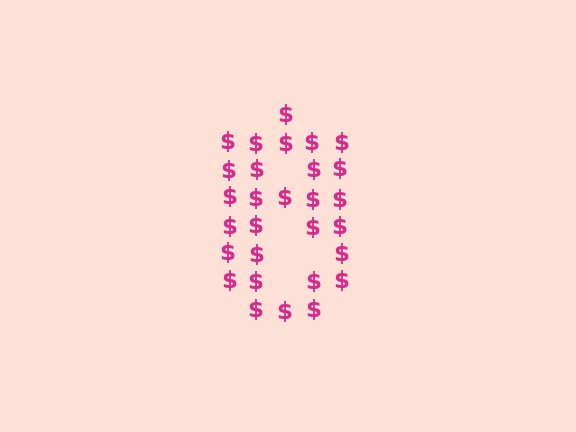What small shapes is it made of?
It is made of small dollar signs.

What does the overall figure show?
The overall figure shows the digit 8.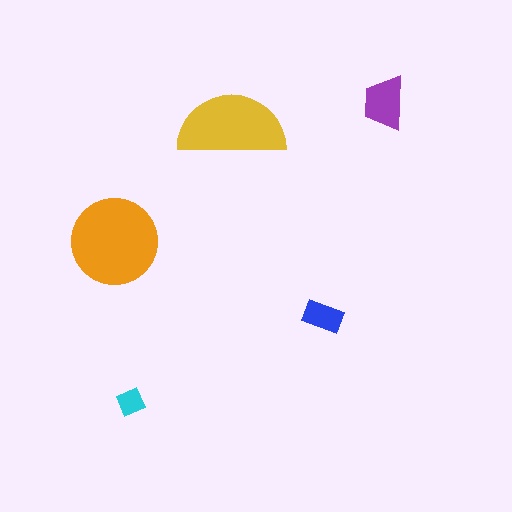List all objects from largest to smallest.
The orange circle, the yellow semicircle, the purple trapezoid, the blue rectangle, the cyan diamond.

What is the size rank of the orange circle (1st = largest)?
1st.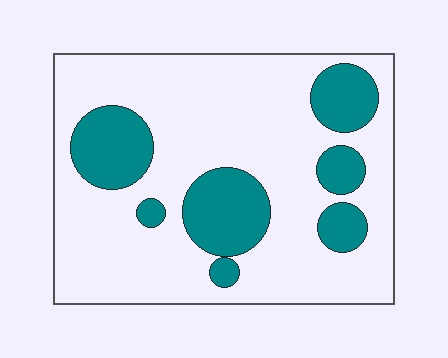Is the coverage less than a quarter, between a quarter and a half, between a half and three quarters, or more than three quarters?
Less than a quarter.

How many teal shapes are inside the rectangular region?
7.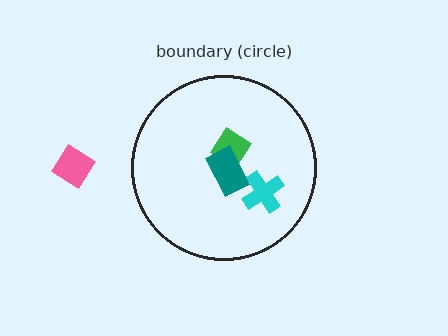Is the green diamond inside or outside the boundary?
Inside.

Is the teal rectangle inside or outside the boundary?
Inside.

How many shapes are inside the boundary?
3 inside, 1 outside.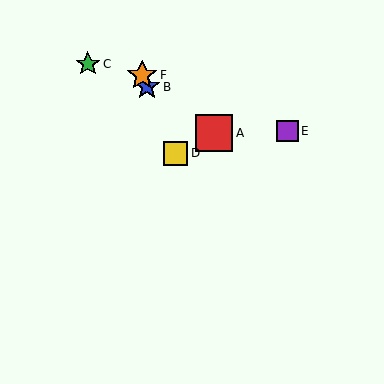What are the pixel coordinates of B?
Object B is at (147, 87).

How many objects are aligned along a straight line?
3 objects (B, D, F) are aligned along a straight line.